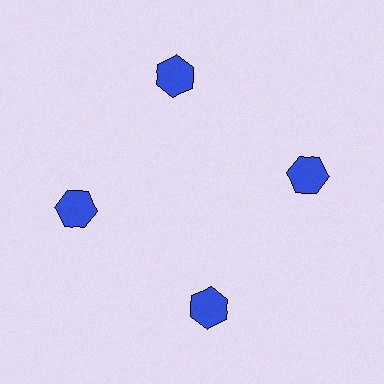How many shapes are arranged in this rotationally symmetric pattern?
There are 4 shapes, arranged in 4 groups of 1.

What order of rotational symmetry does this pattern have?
This pattern has 4-fold rotational symmetry.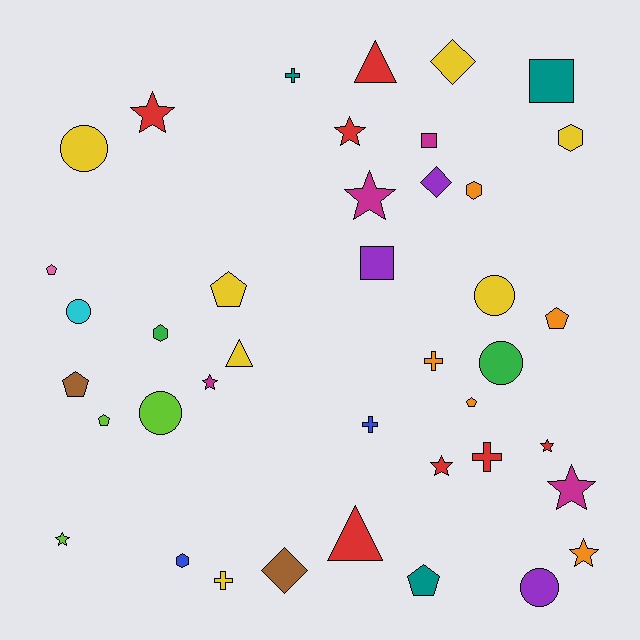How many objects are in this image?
There are 40 objects.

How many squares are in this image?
There are 3 squares.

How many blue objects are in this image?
There are 2 blue objects.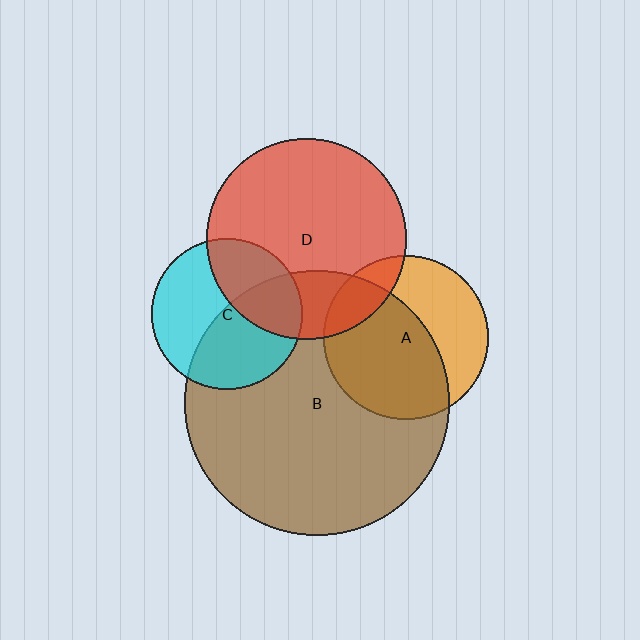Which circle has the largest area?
Circle B (brown).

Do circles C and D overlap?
Yes.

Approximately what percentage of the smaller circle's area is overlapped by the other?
Approximately 35%.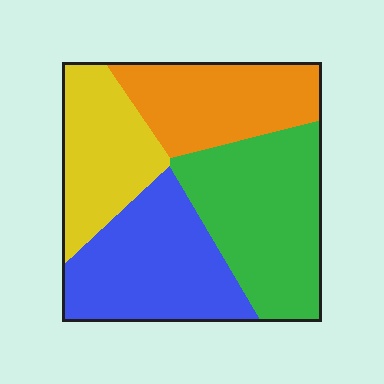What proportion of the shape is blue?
Blue takes up about one quarter (1/4) of the shape.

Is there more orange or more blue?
Blue.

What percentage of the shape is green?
Green takes up about one third (1/3) of the shape.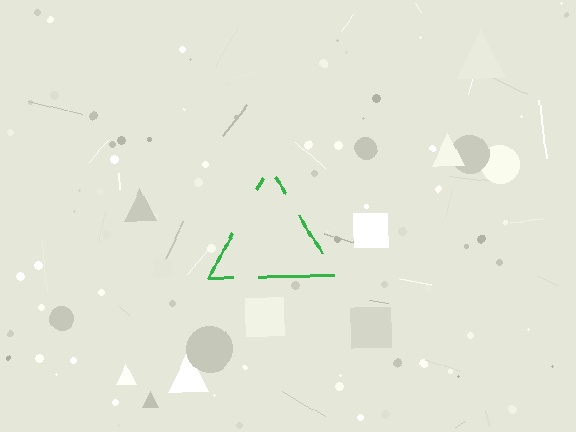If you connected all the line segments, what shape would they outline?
They would outline a triangle.